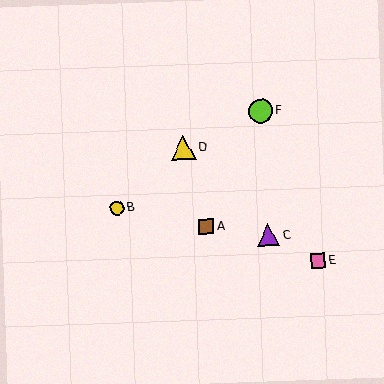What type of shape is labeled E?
Shape E is a pink square.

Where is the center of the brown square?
The center of the brown square is at (207, 227).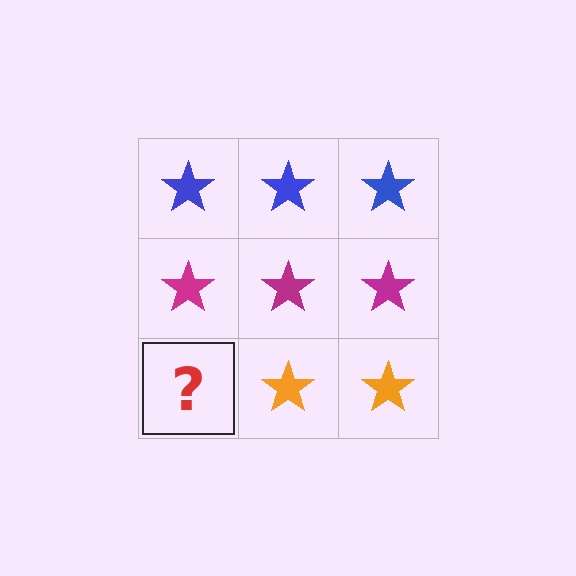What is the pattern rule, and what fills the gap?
The rule is that each row has a consistent color. The gap should be filled with an orange star.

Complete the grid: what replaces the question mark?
The question mark should be replaced with an orange star.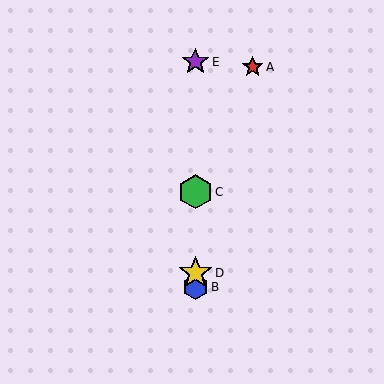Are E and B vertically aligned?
Yes, both are at x≈195.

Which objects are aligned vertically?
Objects B, C, D, E are aligned vertically.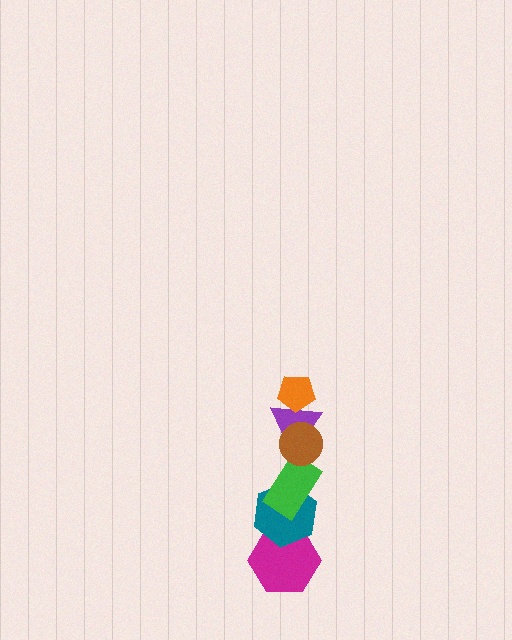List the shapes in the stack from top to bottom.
From top to bottom: the orange pentagon, the brown circle, the purple triangle, the green rectangle, the teal hexagon, the magenta hexagon.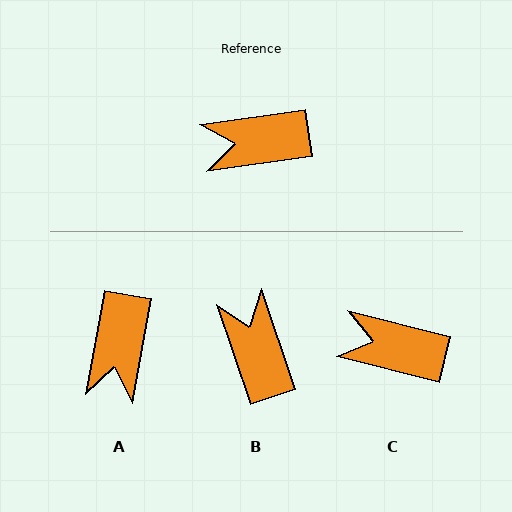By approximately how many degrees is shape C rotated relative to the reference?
Approximately 22 degrees clockwise.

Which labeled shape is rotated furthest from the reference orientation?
B, about 79 degrees away.